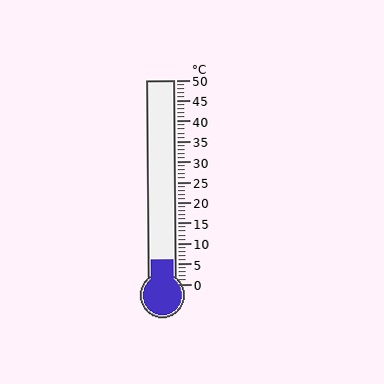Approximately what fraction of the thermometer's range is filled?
The thermometer is filled to approximately 10% of its range.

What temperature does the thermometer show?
The thermometer shows approximately 6°C.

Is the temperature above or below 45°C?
The temperature is below 45°C.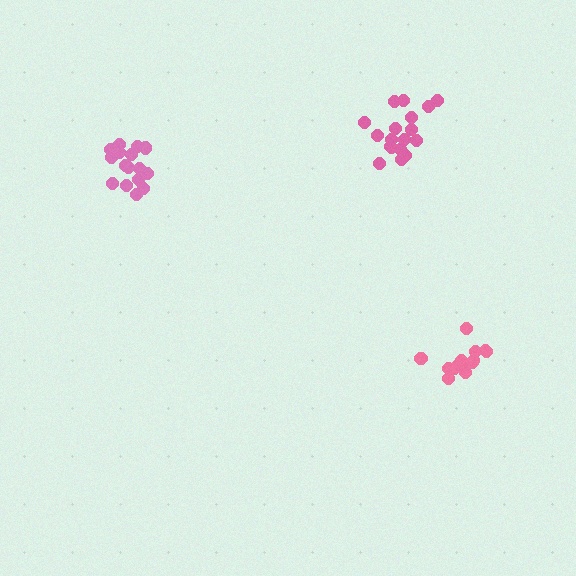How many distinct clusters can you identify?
There are 3 distinct clusters.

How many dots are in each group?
Group 1: 18 dots, Group 2: 15 dots, Group 3: 16 dots (49 total).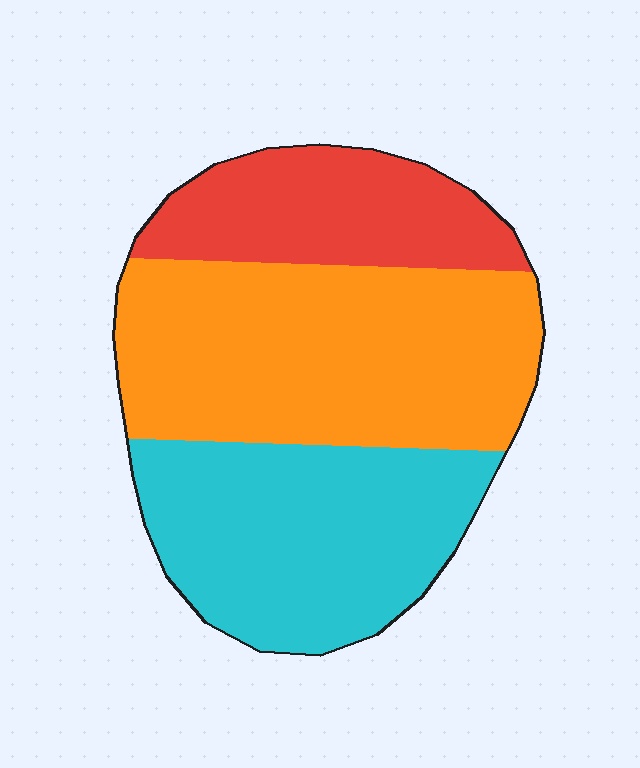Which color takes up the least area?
Red, at roughly 20%.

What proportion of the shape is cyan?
Cyan covers roughly 35% of the shape.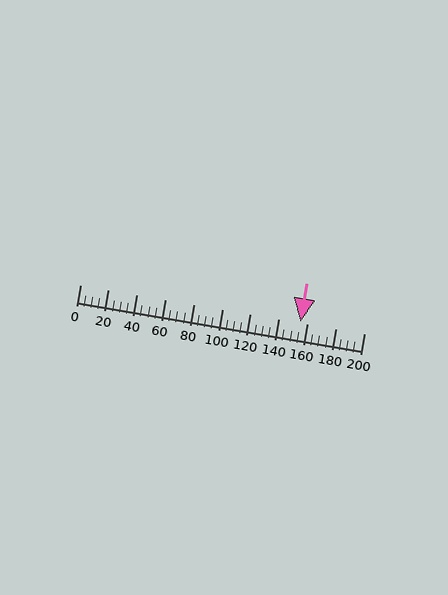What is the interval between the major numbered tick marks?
The major tick marks are spaced 20 units apart.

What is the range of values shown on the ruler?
The ruler shows values from 0 to 200.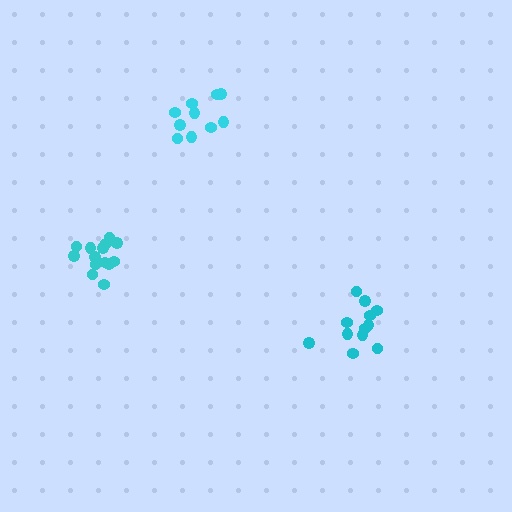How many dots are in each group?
Group 1: 10 dots, Group 2: 14 dots, Group 3: 12 dots (36 total).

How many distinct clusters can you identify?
There are 3 distinct clusters.